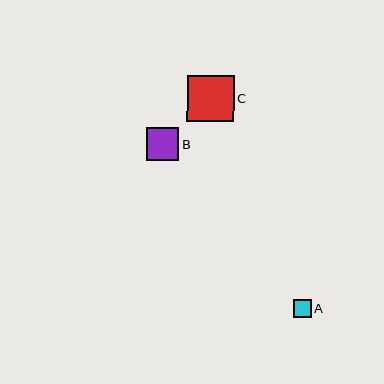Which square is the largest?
Square C is the largest with a size of approximately 46 pixels.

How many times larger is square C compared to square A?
Square C is approximately 2.6 times the size of square A.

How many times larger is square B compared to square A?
Square B is approximately 1.8 times the size of square A.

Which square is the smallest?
Square A is the smallest with a size of approximately 18 pixels.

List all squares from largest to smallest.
From largest to smallest: C, B, A.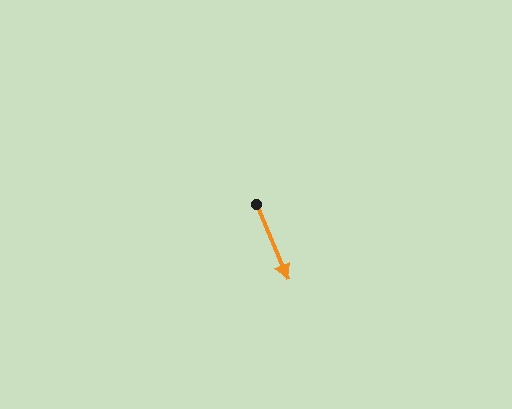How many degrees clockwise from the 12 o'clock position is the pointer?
Approximately 157 degrees.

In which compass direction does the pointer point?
Southeast.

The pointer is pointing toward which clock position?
Roughly 5 o'clock.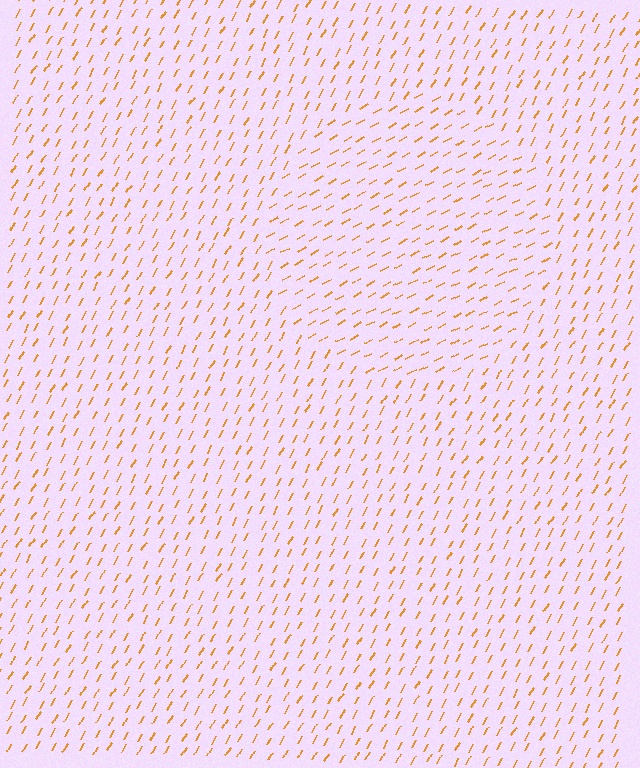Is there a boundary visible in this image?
Yes, there is a texture boundary formed by a change in line orientation.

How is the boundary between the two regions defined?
The boundary is defined purely by a change in line orientation (approximately 31 degrees difference). All lines are the same color and thickness.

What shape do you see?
I see a circle.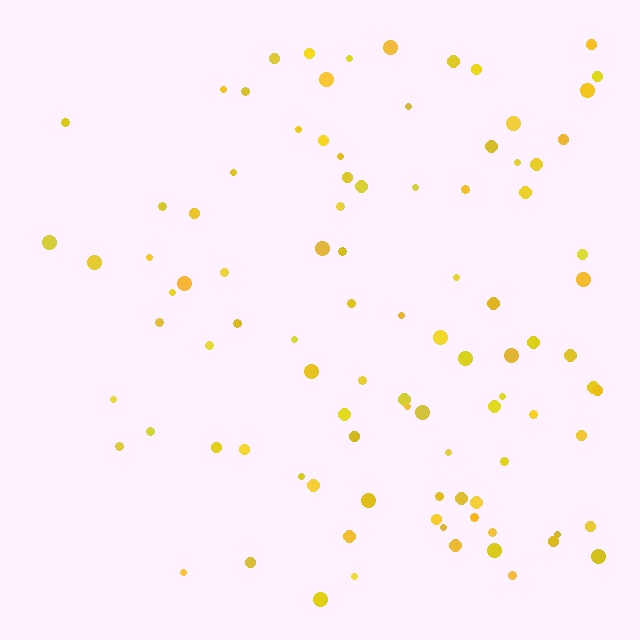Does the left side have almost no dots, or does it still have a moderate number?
Still a moderate number, just noticeably fewer than the right.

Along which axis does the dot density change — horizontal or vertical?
Horizontal.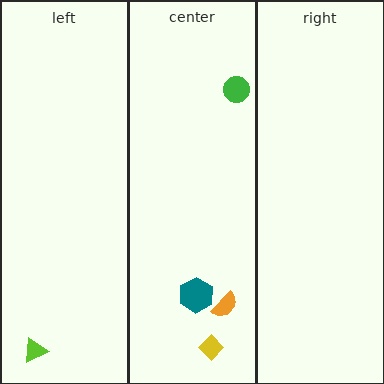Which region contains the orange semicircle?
The center region.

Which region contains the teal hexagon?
The center region.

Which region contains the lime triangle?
The left region.